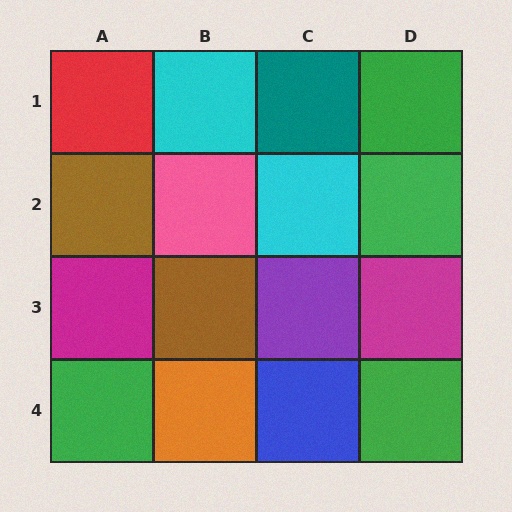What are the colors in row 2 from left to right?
Brown, pink, cyan, green.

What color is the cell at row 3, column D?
Magenta.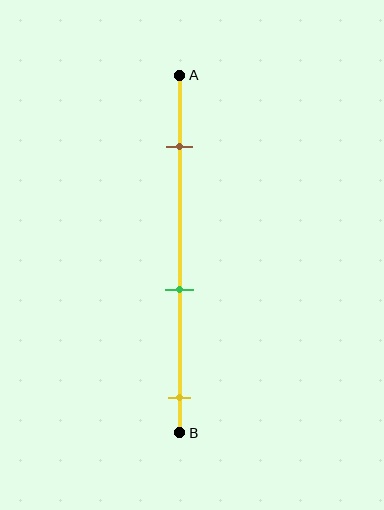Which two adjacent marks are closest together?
The green and yellow marks are the closest adjacent pair.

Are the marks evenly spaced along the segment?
Yes, the marks are approximately evenly spaced.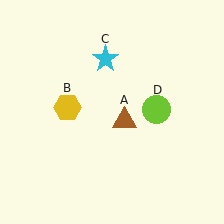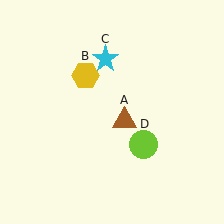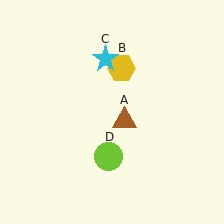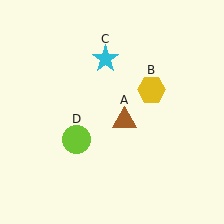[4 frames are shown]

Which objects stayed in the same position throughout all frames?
Brown triangle (object A) and cyan star (object C) remained stationary.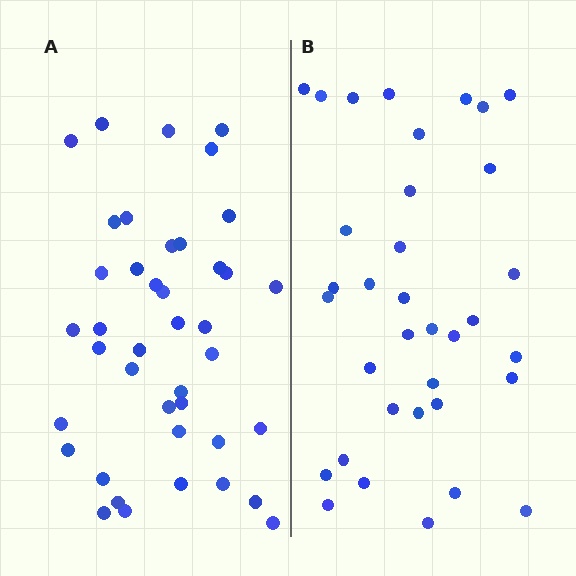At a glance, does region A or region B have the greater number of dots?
Region A (the left region) has more dots.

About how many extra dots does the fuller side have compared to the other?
Region A has about 6 more dots than region B.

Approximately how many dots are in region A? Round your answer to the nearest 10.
About 40 dots. (The exact count is 41, which rounds to 40.)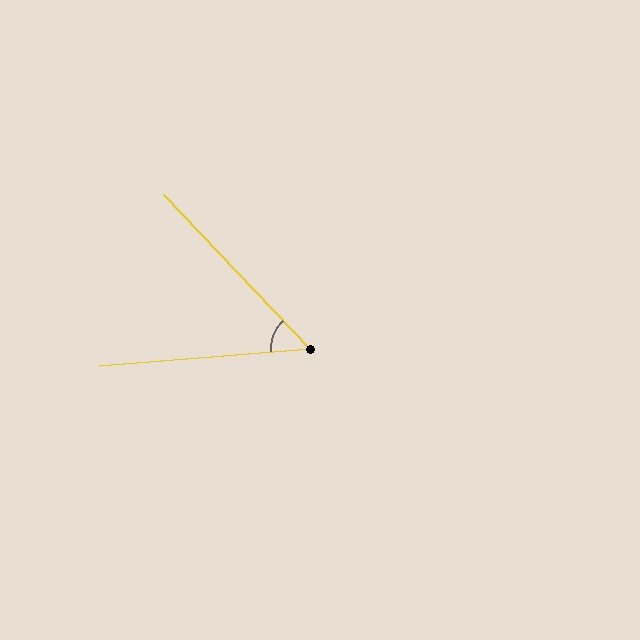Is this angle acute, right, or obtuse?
It is acute.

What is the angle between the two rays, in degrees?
Approximately 51 degrees.